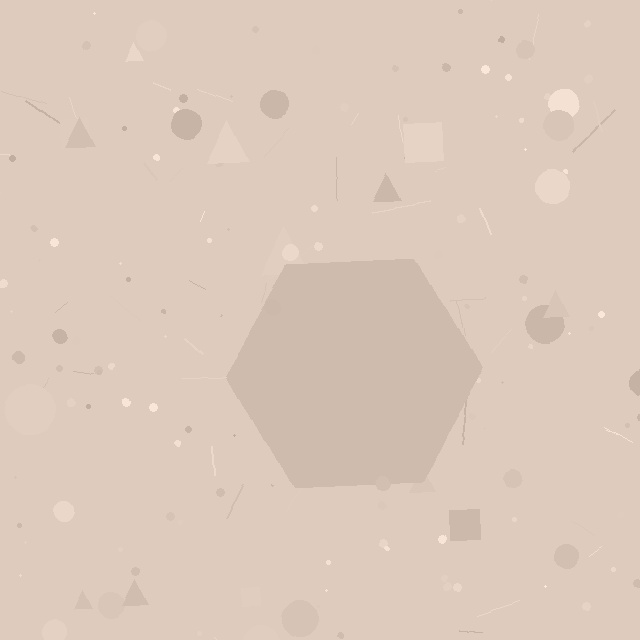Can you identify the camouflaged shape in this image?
The camouflaged shape is a hexagon.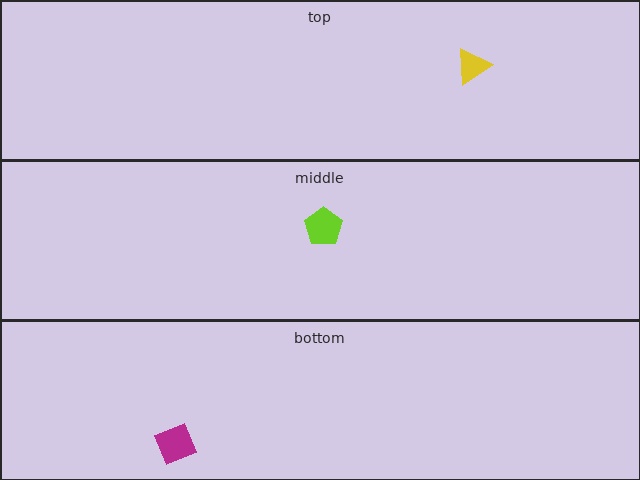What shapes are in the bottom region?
The magenta square.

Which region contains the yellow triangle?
The top region.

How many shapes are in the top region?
1.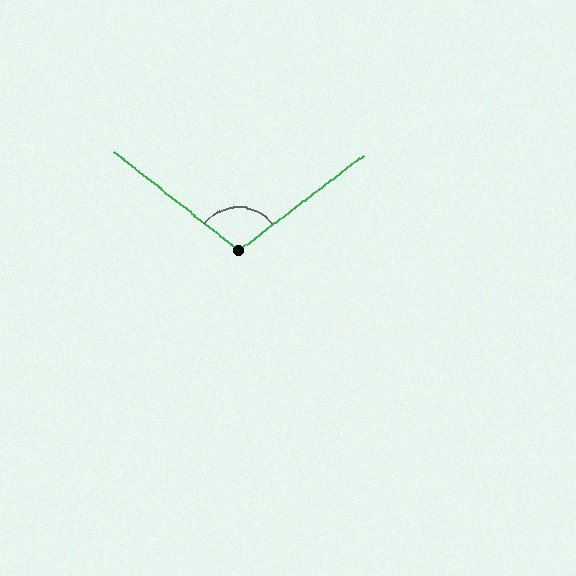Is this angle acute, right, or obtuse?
It is obtuse.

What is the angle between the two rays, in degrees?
Approximately 104 degrees.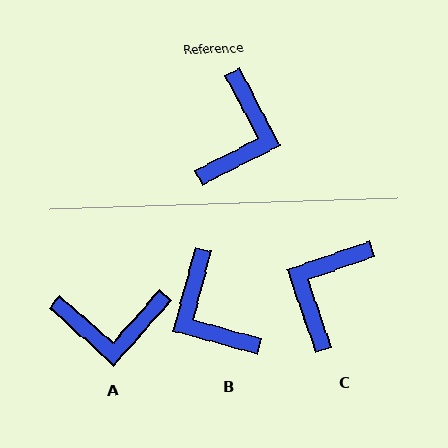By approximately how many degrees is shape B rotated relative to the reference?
Approximately 132 degrees clockwise.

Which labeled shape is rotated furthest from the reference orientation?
C, about 172 degrees away.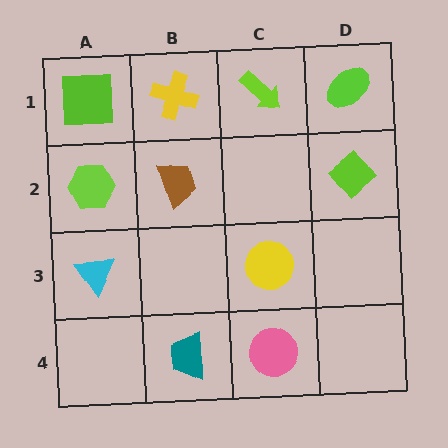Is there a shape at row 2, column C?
No, that cell is empty.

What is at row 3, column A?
A cyan triangle.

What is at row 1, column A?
A lime square.